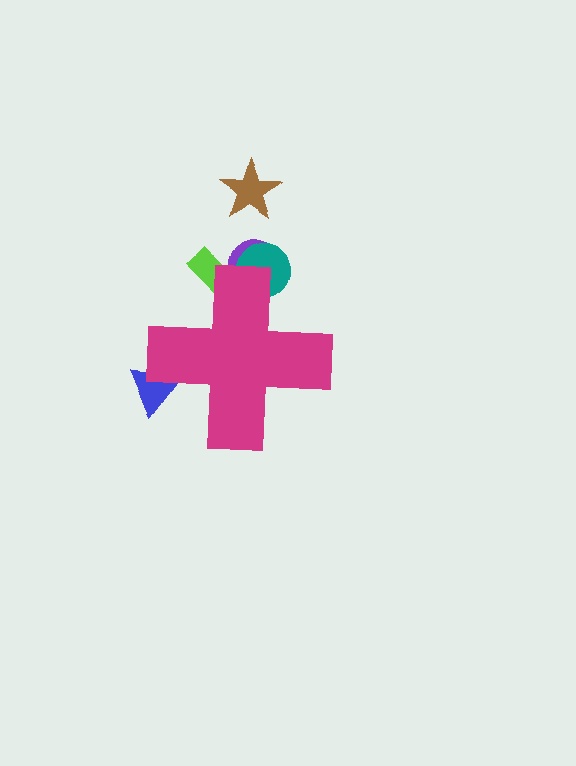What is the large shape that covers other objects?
A magenta cross.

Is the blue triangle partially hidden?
Yes, the blue triangle is partially hidden behind the magenta cross.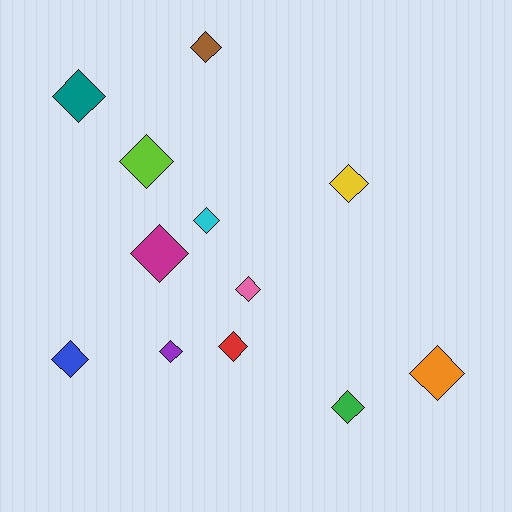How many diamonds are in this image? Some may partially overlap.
There are 12 diamonds.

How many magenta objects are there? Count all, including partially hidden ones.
There is 1 magenta object.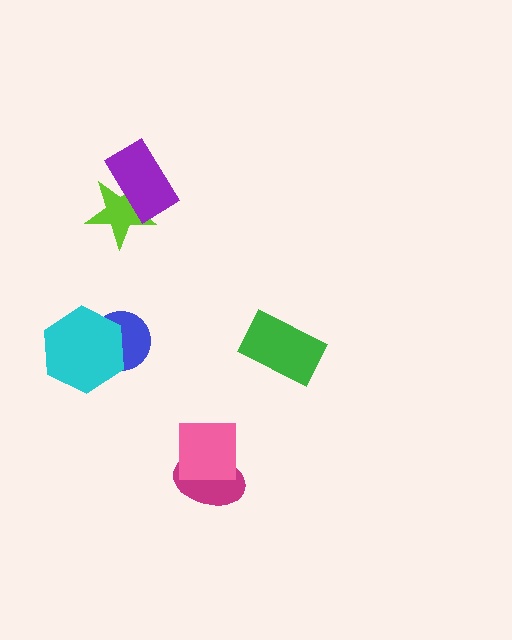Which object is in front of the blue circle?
The cyan hexagon is in front of the blue circle.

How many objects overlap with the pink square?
1 object overlaps with the pink square.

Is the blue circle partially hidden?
Yes, it is partially covered by another shape.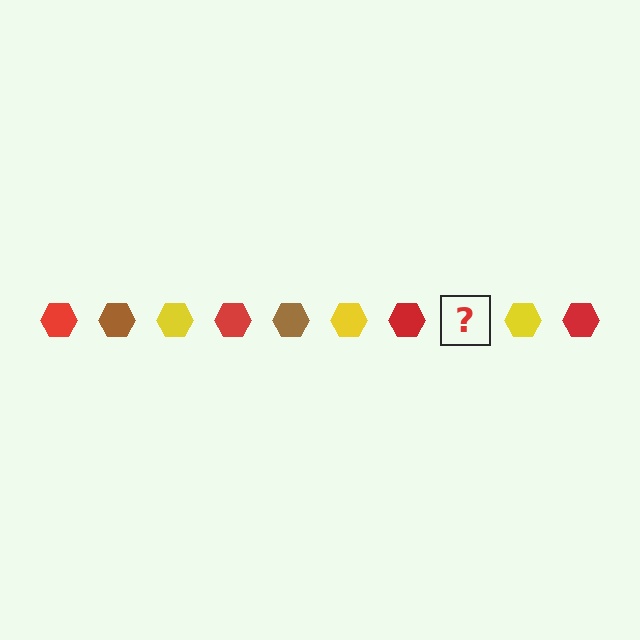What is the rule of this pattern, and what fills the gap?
The rule is that the pattern cycles through red, brown, yellow hexagons. The gap should be filled with a brown hexagon.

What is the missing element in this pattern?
The missing element is a brown hexagon.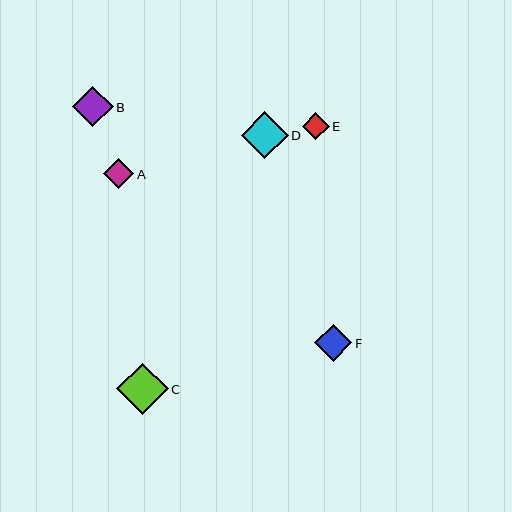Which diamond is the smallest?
Diamond E is the smallest with a size of approximately 27 pixels.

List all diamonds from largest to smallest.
From largest to smallest: C, D, B, F, A, E.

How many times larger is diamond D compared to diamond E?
Diamond D is approximately 1.7 times the size of diamond E.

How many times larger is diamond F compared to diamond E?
Diamond F is approximately 1.4 times the size of diamond E.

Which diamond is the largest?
Diamond C is the largest with a size of approximately 52 pixels.